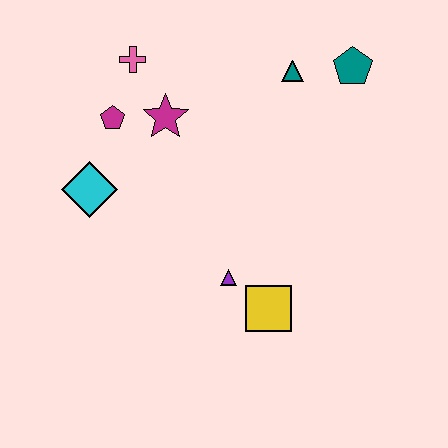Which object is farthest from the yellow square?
The pink cross is farthest from the yellow square.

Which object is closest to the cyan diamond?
The magenta pentagon is closest to the cyan diamond.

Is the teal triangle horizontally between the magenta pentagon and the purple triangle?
No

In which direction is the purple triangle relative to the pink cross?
The purple triangle is below the pink cross.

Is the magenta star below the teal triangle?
Yes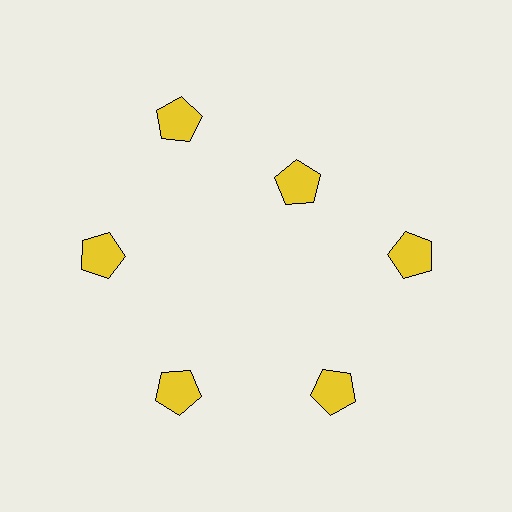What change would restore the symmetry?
The symmetry would be restored by moving it outward, back onto the ring so that all 6 pentagons sit at equal angles and equal distance from the center.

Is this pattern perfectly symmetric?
No. The 6 yellow pentagons are arranged in a ring, but one element near the 1 o'clock position is pulled inward toward the center, breaking the 6-fold rotational symmetry.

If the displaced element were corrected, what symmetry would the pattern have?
It would have 6-fold rotational symmetry — the pattern would map onto itself every 60 degrees.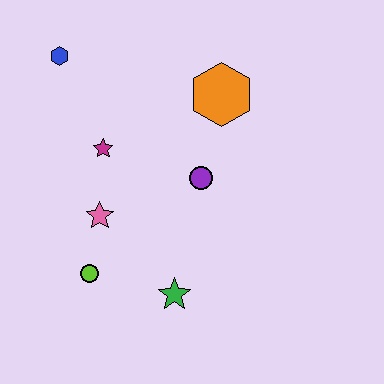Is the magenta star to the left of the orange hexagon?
Yes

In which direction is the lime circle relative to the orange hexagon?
The lime circle is below the orange hexagon.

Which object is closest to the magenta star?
The pink star is closest to the magenta star.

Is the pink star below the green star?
No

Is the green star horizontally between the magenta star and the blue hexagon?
No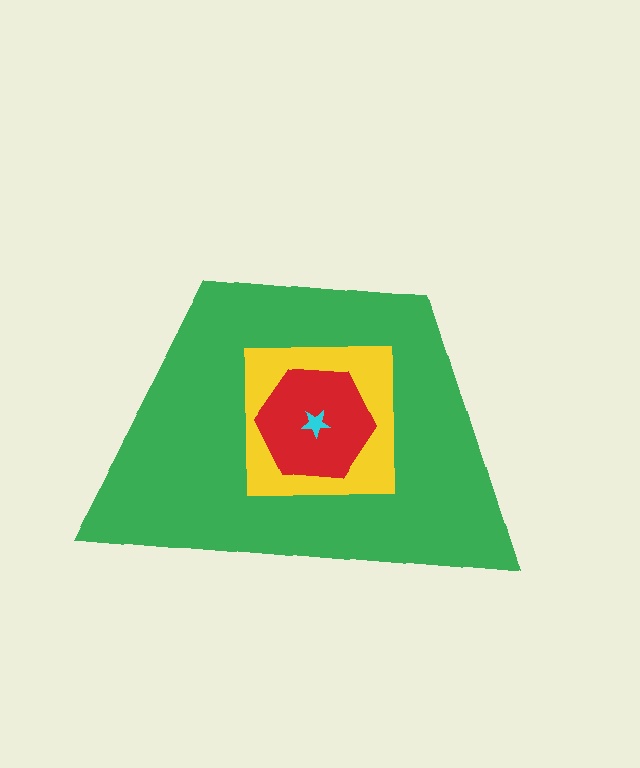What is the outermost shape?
The green trapezoid.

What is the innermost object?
The cyan star.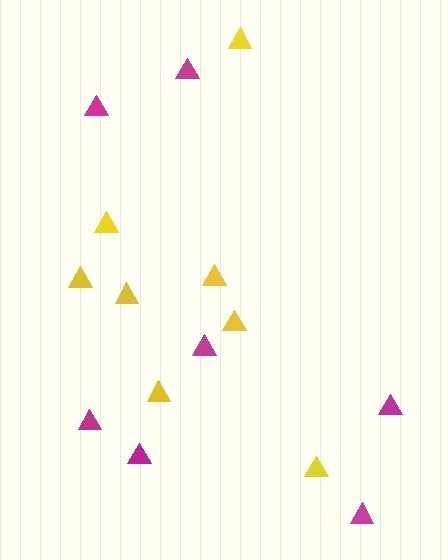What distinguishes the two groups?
There are 2 groups: one group of magenta triangles (7) and one group of yellow triangles (8).